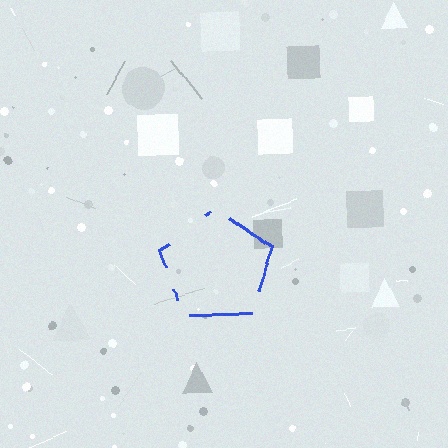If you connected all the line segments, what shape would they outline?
They would outline a pentagon.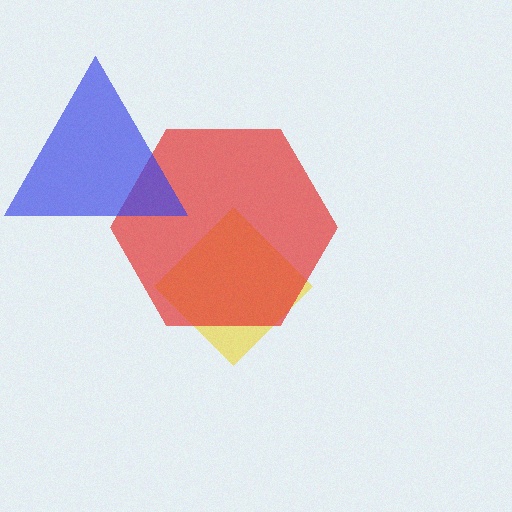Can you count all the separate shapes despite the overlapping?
Yes, there are 3 separate shapes.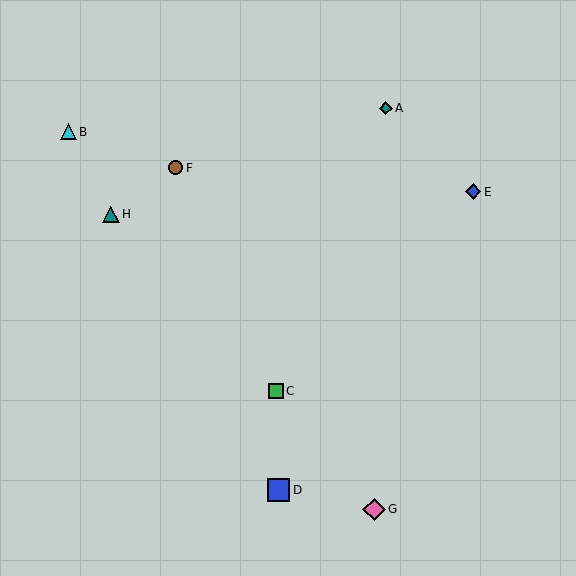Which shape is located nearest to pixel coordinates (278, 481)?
The blue square (labeled D) at (279, 490) is nearest to that location.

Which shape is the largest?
The pink diamond (labeled G) is the largest.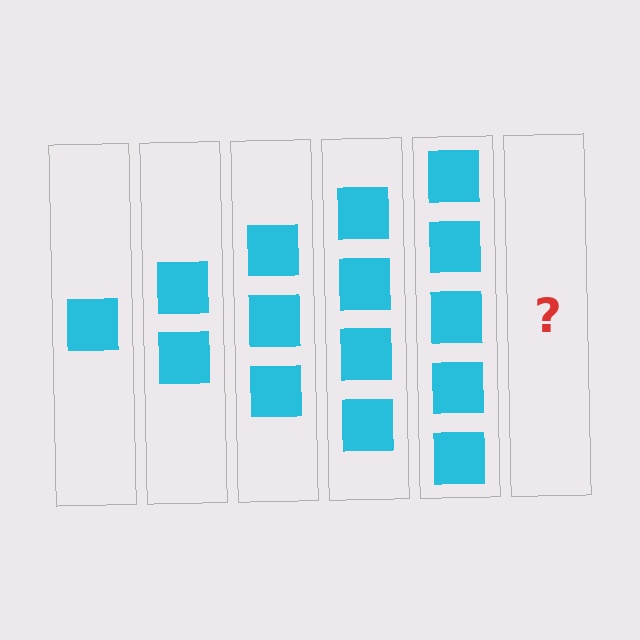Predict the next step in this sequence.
The next step is 6 squares.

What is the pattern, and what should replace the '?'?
The pattern is that each step adds one more square. The '?' should be 6 squares.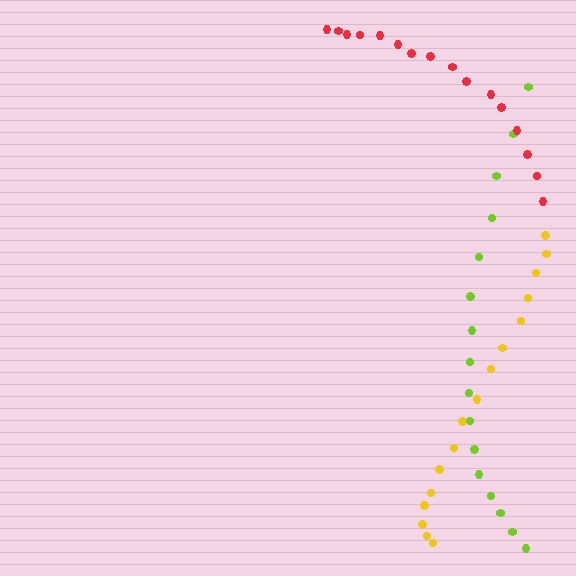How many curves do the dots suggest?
There are 3 distinct paths.